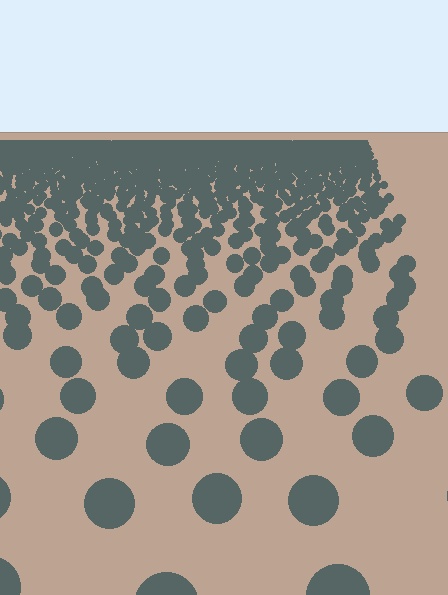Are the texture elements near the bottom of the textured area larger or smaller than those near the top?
Larger. Near the bottom, elements are closer to the viewer and appear at a bigger on-screen size.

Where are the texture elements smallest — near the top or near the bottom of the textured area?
Near the top.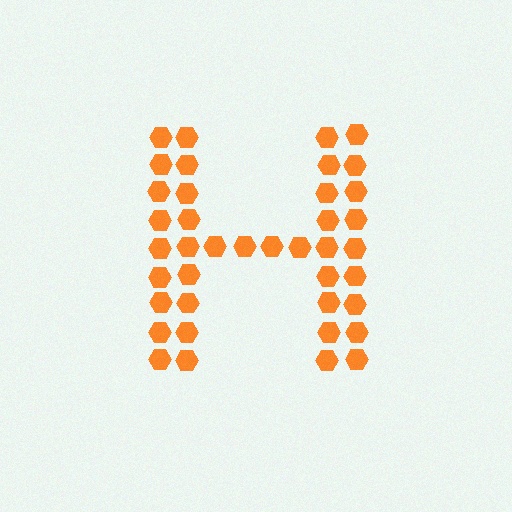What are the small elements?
The small elements are hexagons.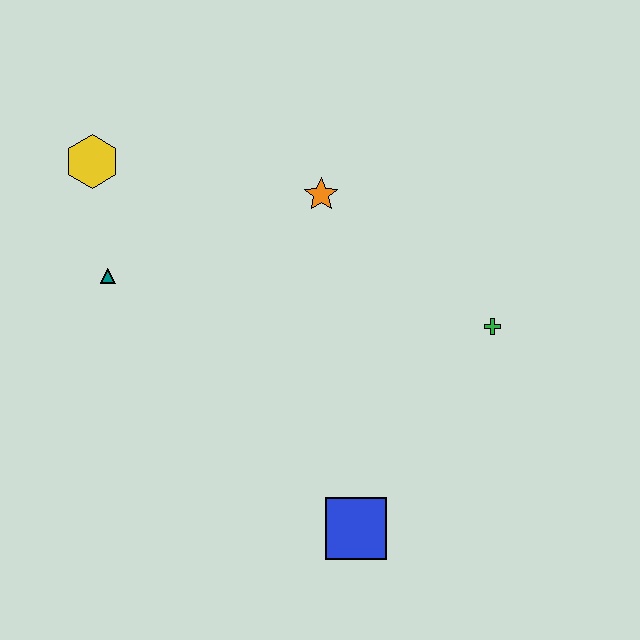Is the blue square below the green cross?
Yes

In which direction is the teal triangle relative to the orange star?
The teal triangle is to the left of the orange star.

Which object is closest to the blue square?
The green cross is closest to the blue square.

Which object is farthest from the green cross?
The yellow hexagon is farthest from the green cross.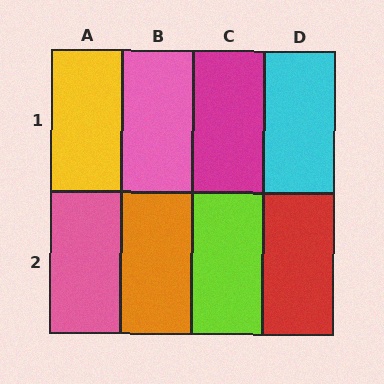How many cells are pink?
2 cells are pink.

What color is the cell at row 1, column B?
Pink.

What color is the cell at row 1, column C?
Magenta.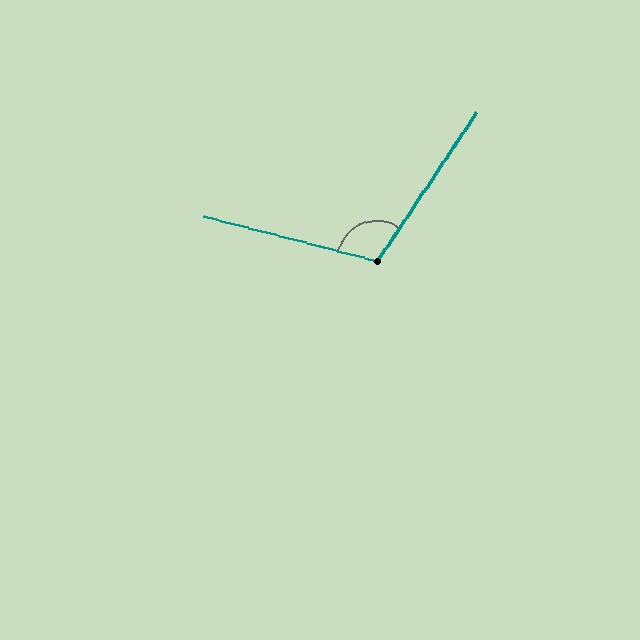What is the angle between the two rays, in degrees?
Approximately 109 degrees.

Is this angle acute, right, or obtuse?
It is obtuse.